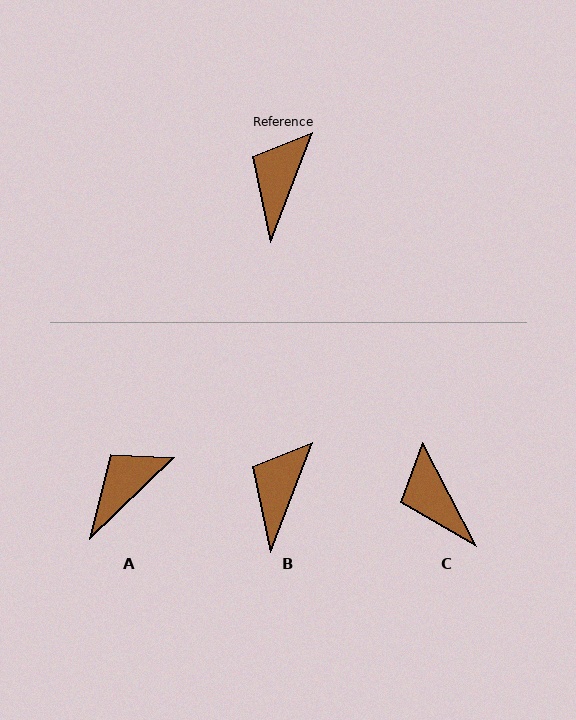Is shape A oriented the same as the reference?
No, it is off by about 26 degrees.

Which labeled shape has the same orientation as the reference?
B.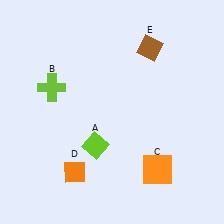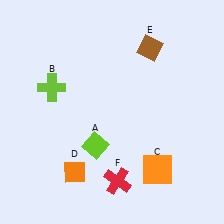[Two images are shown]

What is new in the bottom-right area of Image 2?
A red cross (F) was added in the bottom-right area of Image 2.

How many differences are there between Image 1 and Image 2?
There is 1 difference between the two images.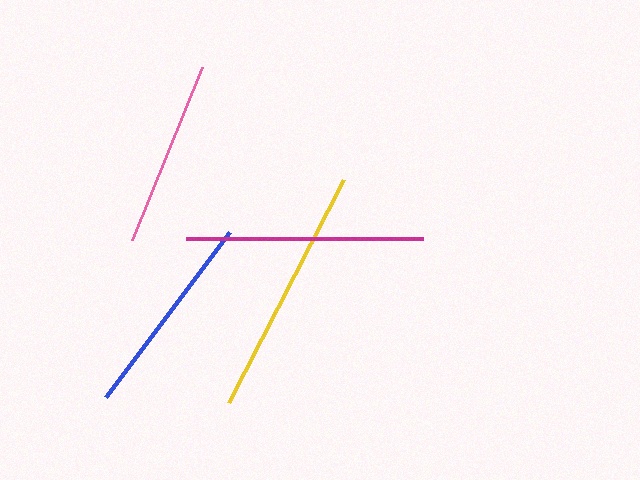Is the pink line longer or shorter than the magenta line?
The magenta line is longer than the pink line.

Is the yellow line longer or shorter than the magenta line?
The yellow line is longer than the magenta line.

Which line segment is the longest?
The yellow line is the longest at approximately 251 pixels.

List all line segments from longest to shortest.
From longest to shortest: yellow, magenta, blue, pink.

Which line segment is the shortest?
The pink line is the shortest at approximately 186 pixels.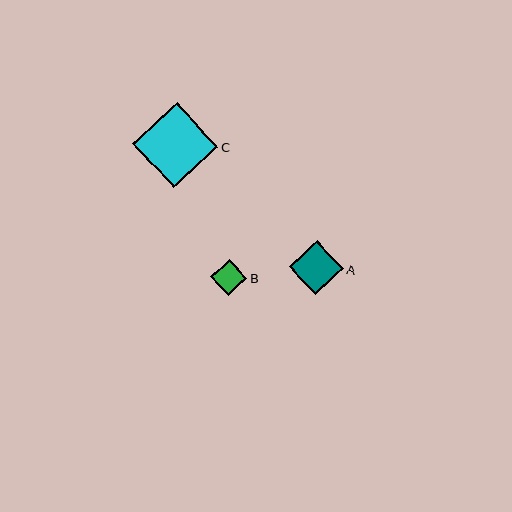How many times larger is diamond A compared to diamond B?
Diamond A is approximately 1.5 times the size of diamond B.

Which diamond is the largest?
Diamond C is the largest with a size of approximately 85 pixels.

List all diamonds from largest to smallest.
From largest to smallest: C, A, B.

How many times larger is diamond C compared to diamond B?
Diamond C is approximately 2.4 times the size of diamond B.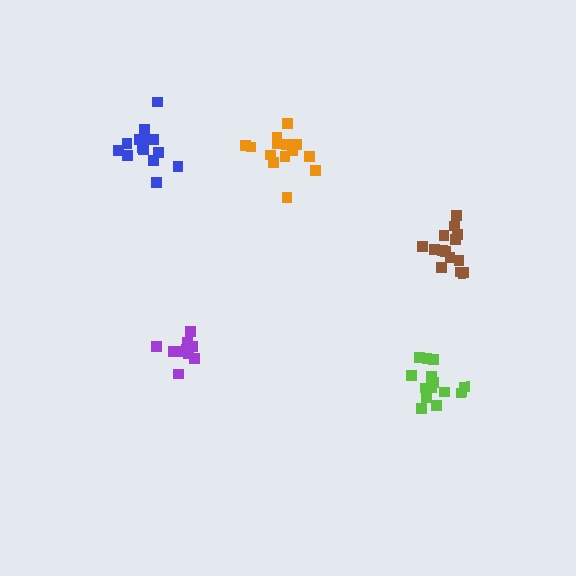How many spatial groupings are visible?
There are 5 spatial groupings.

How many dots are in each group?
Group 1: 10 dots, Group 2: 14 dots, Group 3: 15 dots, Group 4: 15 dots, Group 5: 14 dots (68 total).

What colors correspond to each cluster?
The clusters are colored: purple, lime, orange, brown, blue.